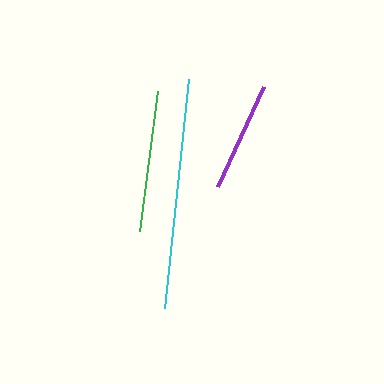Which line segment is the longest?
The cyan line is the longest at approximately 230 pixels.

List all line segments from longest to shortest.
From longest to shortest: cyan, green, purple.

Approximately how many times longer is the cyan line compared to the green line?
The cyan line is approximately 1.6 times the length of the green line.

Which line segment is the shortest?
The purple line is the shortest at approximately 110 pixels.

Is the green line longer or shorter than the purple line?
The green line is longer than the purple line.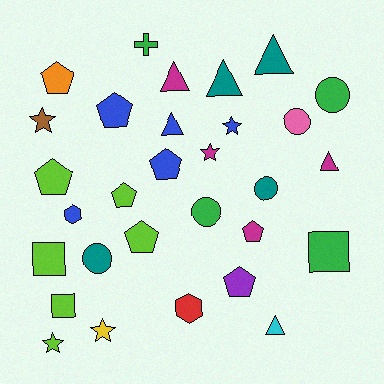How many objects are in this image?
There are 30 objects.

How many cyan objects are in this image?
There is 1 cyan object.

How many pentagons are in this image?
There are 8 pentagons.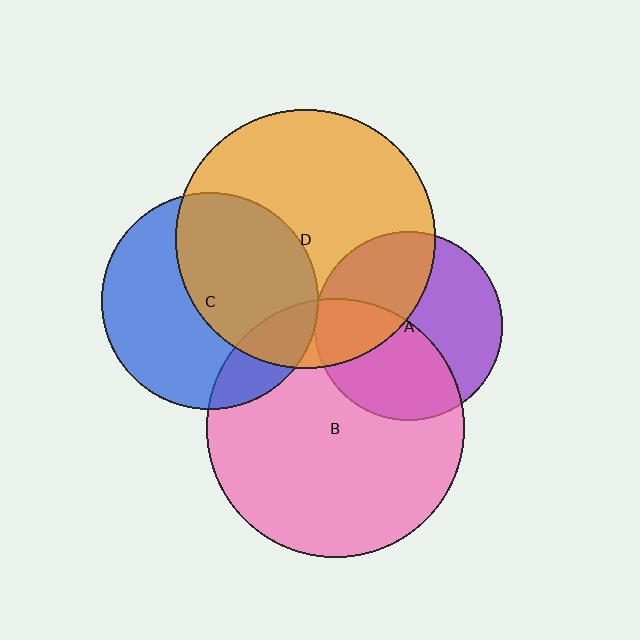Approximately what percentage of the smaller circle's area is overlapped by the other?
Approximately 45%.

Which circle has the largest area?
Circle D (orange).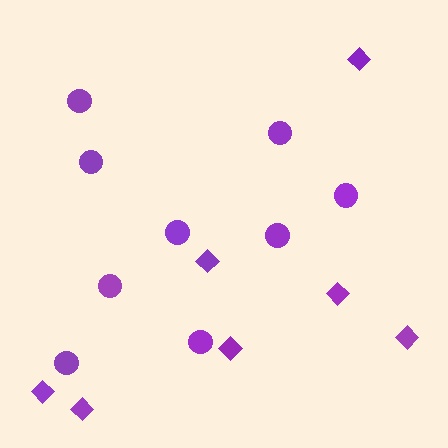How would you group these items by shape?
There are 2 groups: one group of circles (9) and one group of diamonds (7).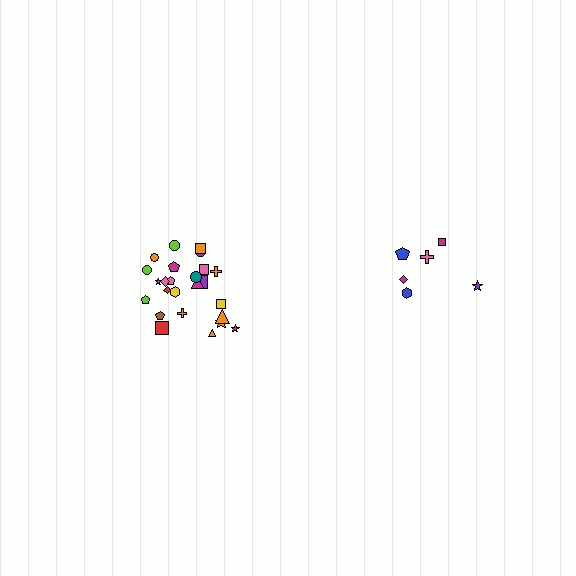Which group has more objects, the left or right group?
The left group.